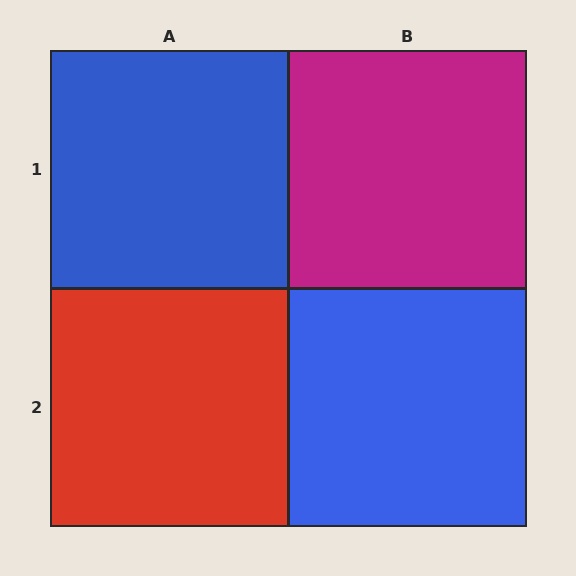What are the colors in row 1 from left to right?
Blue, magenta.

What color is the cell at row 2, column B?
Blue.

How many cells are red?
1 cell is red.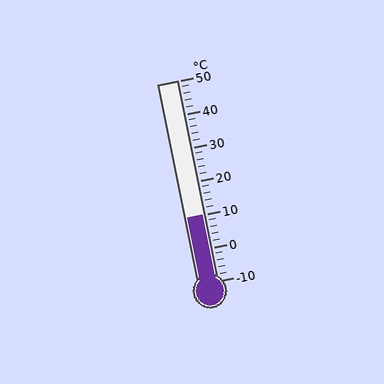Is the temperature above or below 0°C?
The temperature is above 0°C.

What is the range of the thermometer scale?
The thermometer scale ranges from -10°C to 50°C.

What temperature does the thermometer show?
The thermometer shows approximately 10°C.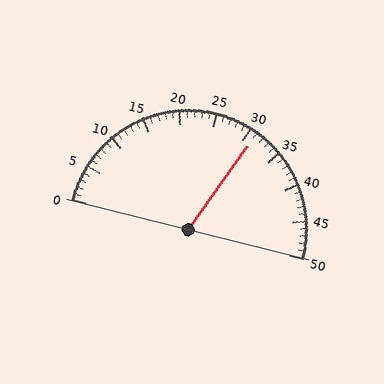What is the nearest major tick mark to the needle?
The nearest major tick mark is 30.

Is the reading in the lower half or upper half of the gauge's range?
The reading is in the upper half of the range (0 to 50).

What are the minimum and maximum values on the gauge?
The gauge ranges from 0 to 50.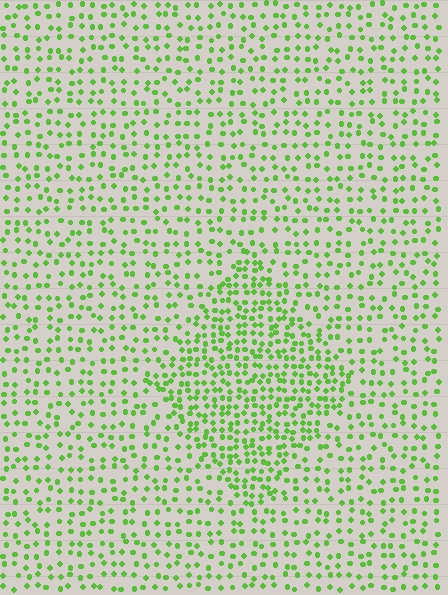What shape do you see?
I see a diamond.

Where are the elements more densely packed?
The elements are more densely packed inside the diamond boundary.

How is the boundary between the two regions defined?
The boundary is defined by a change in element density (approximately 1.8x ratio). All elements are the same color, size, and shape.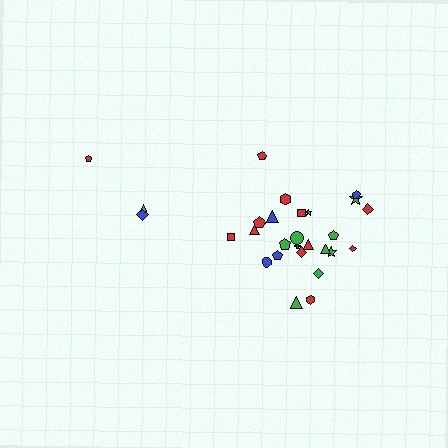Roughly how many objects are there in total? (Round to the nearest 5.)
Roughly 30 objects in total.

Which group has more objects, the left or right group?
The right group.